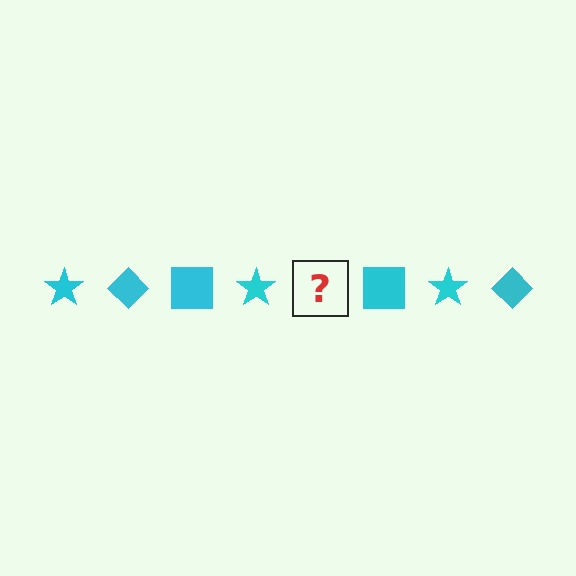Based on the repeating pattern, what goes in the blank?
The blank should be a cyan diamond.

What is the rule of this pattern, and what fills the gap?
The rule is that the pattern cycles through star, diamond, square shapes in cyan. The gap should be filled with a cyan diamond.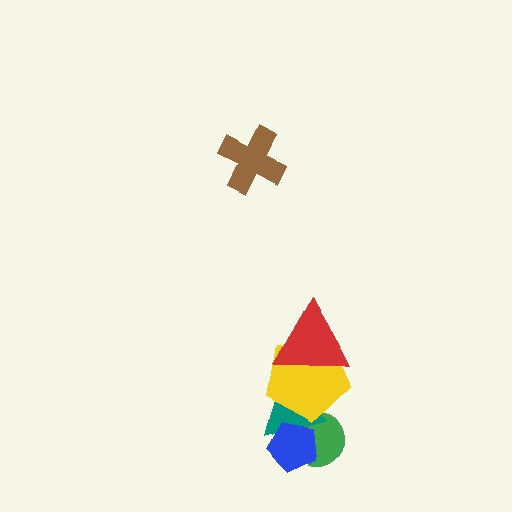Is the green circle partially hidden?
Yes, it is partially covered by another shape.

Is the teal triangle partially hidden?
Yes, it is partially covered by another shape.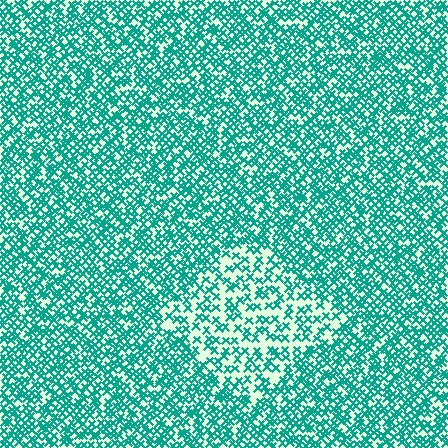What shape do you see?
I see a diamond.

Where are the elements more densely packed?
The elements are more densely packed outside the diamond boundary.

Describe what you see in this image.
The image contains small teal elements arranged at two different densities. A diamond-shaped region is visible where the elements are less densely packed than the surrounding area.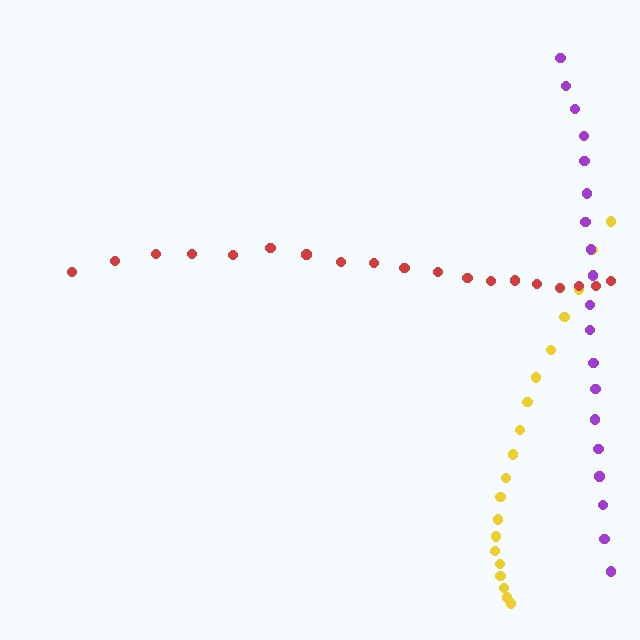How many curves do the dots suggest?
There are 3 distinct paths.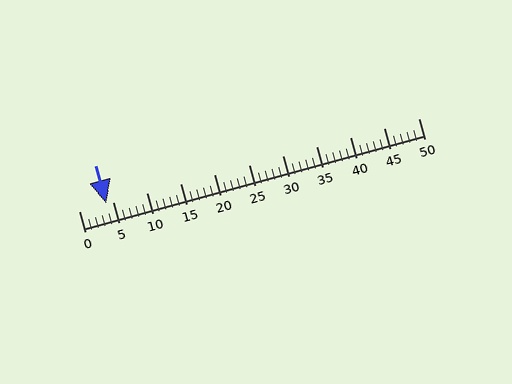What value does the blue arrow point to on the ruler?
The blue arrow points to approximately 4.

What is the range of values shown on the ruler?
The ruler shows values from 0 to 50.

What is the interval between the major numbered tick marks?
The major tick marks are spaced 5 units apart.